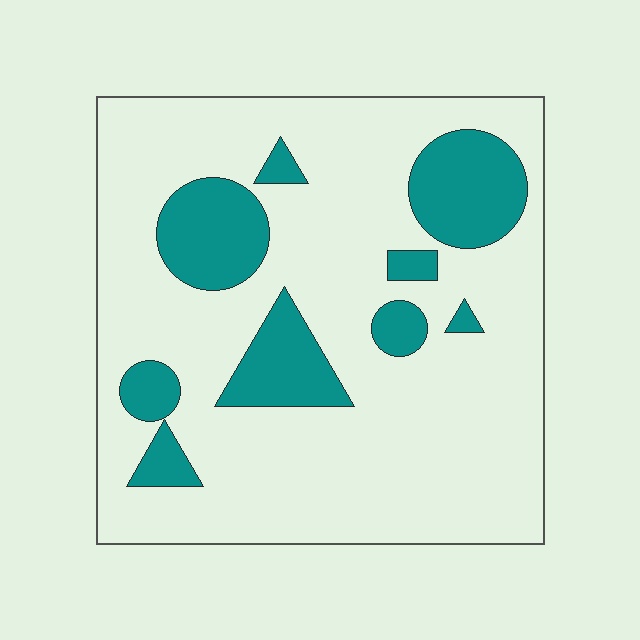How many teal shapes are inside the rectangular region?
9.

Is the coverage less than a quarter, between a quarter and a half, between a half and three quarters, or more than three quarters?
Less than a quarter.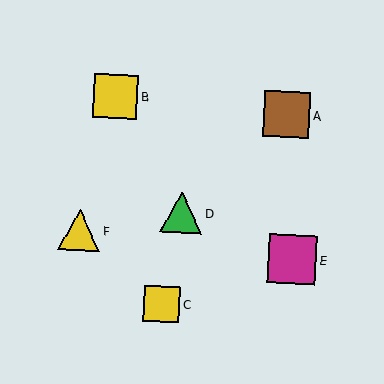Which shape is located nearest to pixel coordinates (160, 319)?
The yellow square (labeled C) at (162, 304) is nearest to that location.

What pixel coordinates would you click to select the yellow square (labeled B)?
Click at (116, 96) to select the yellow square B.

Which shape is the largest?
The magenta square (labeled E) is the largest.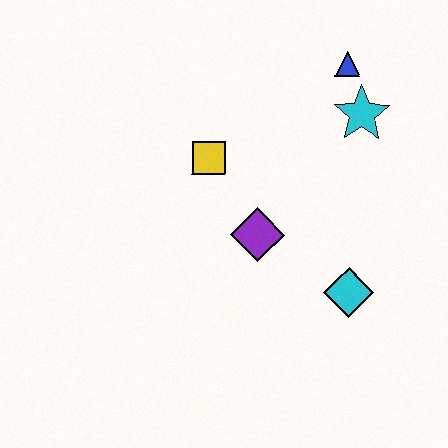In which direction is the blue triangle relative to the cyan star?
The blue triangle is above the cyan star.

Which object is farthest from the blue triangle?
The cyan diamond is farthest from the blue triangle.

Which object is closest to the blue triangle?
The cyan star is closest to the blue triangle.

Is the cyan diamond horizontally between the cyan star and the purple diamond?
Yes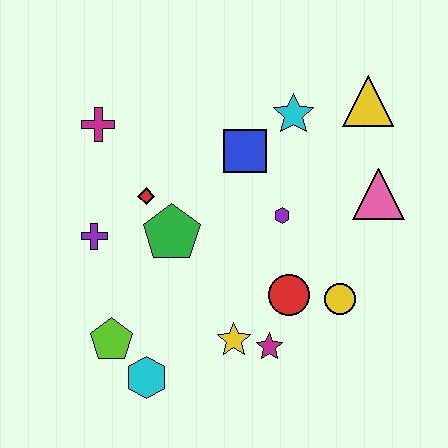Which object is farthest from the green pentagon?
The yellow triangle is farthest from the green pentagon.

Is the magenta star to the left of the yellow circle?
Yes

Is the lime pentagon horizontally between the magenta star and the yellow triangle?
No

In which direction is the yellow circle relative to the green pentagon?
The yellow circle is to the right of the green pentagon.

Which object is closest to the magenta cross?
The red diamond is closest to the magenta cross.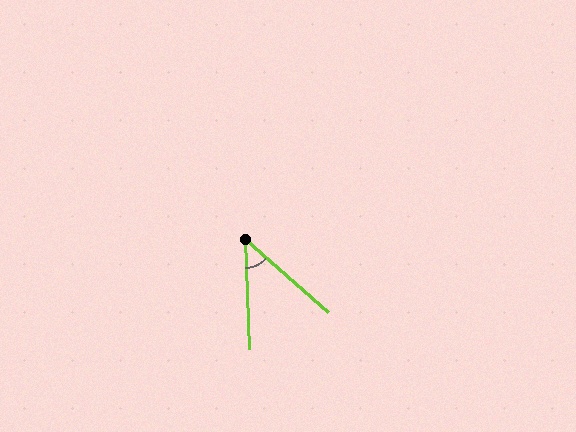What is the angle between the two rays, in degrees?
Approximately 47 degrees.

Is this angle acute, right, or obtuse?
It is acute.